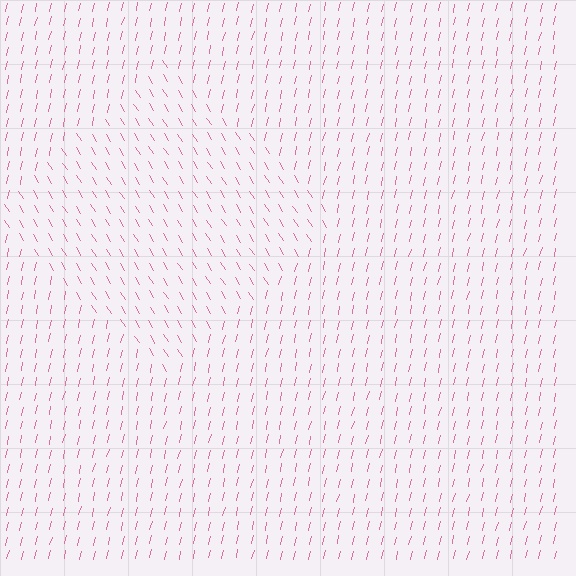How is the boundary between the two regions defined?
The boundary is defined purely by a change in line orientation (approximately 45 degrees difference). All lines are the same color and thickness.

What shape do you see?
I see a diamond.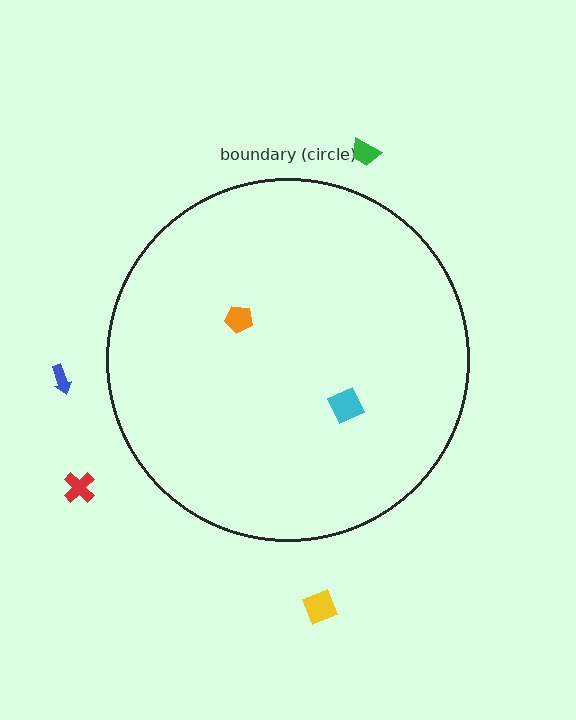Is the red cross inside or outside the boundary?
Outside.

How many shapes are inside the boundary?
2 inside, 4 outside.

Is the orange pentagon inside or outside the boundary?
Inside.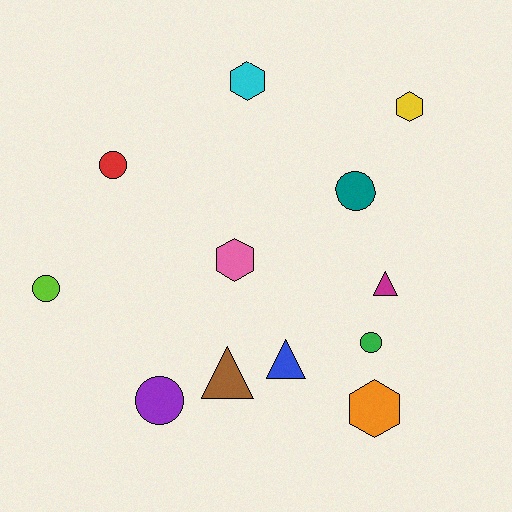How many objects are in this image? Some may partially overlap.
There are 12 objects.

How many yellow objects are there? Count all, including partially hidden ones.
There is 1 yellow object.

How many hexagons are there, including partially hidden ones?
There are 4 hexagons.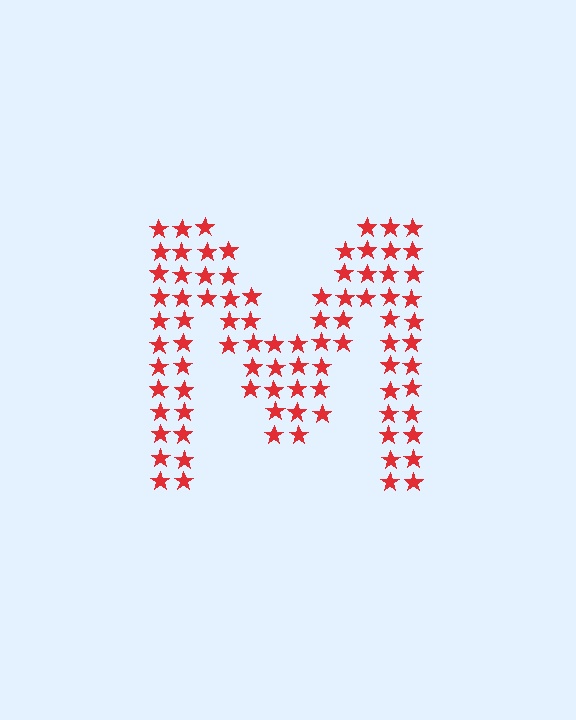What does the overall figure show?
The overall figure shows the letter M.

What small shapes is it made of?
It is made of small stars.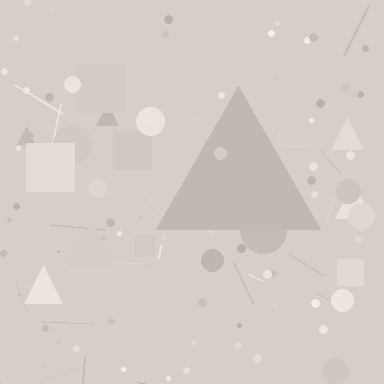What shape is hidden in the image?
A triangle is hidden in the image.